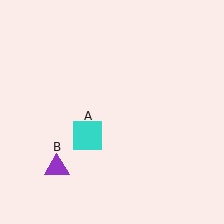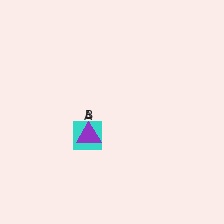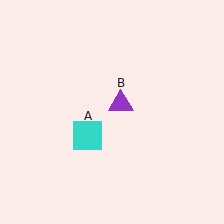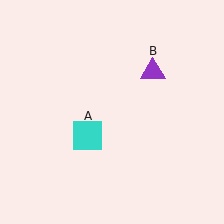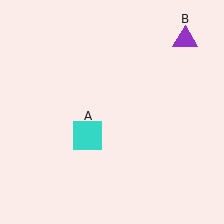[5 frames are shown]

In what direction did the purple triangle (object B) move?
The purple triangle (object B) moved up and to the right.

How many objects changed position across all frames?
1 object changed position: purple triangle (object B).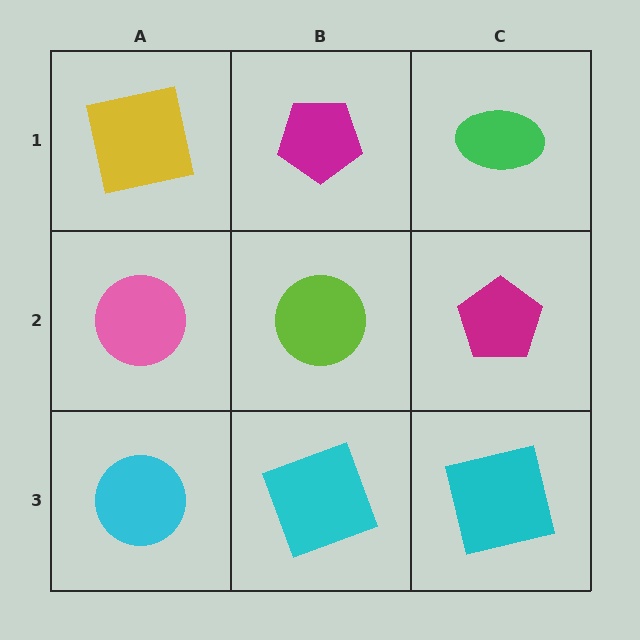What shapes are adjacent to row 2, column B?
A magenta pentagon (row 1, column B), a cyan square (row 3, column B), a pink circle (row 2, column A), a magenta pentagon (row 2, column C).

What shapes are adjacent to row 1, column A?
A pink circle (row 2, column A), a magenta pentagon (row 1, column B).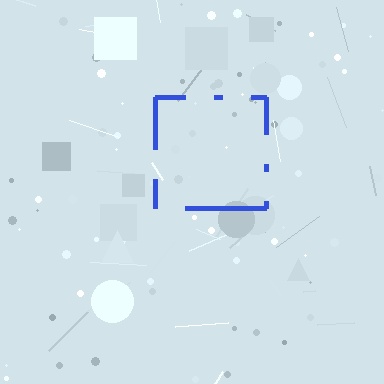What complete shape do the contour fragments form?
The contour fragments form a square.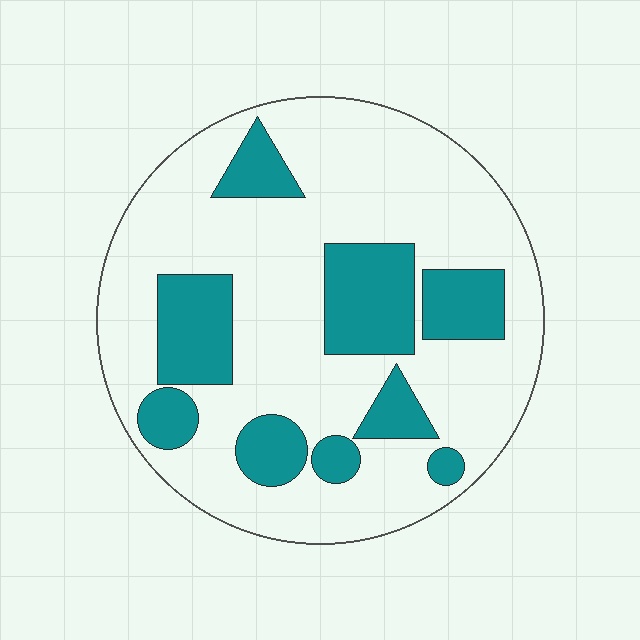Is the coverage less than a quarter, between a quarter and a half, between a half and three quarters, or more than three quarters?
Between a quarter and a half.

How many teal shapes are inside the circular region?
9.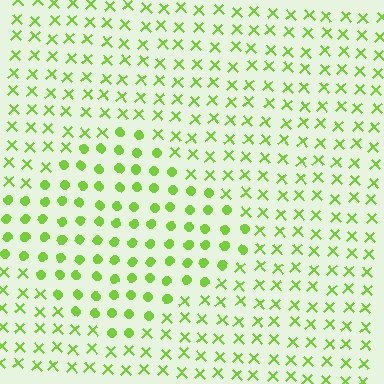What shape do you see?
I see a diamond.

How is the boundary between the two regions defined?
The boundary is defined by a change in element shape: circles inside vs. X marks outside. All elements share the same color and spacing.